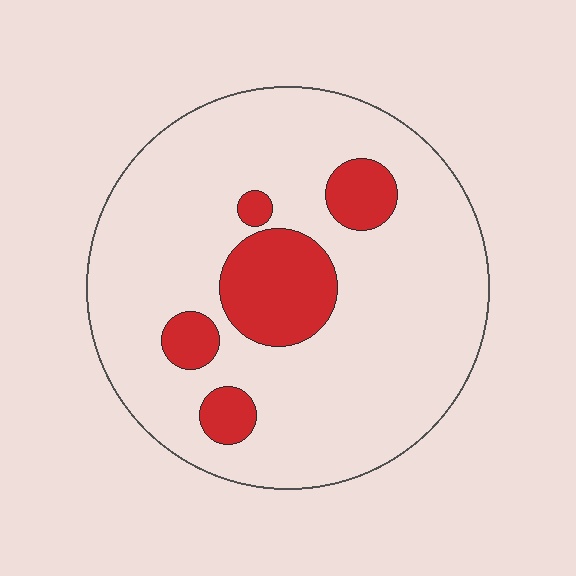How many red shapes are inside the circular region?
5.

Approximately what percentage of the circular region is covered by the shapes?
Approximately 15%.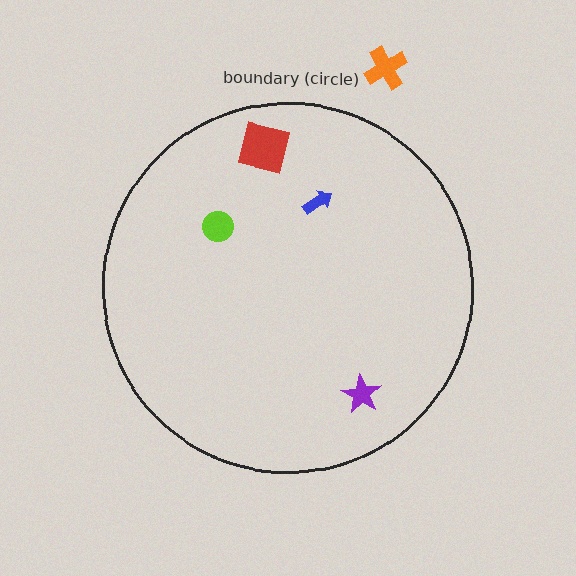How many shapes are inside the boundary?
4 inside, 1 outside.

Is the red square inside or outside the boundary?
Inside.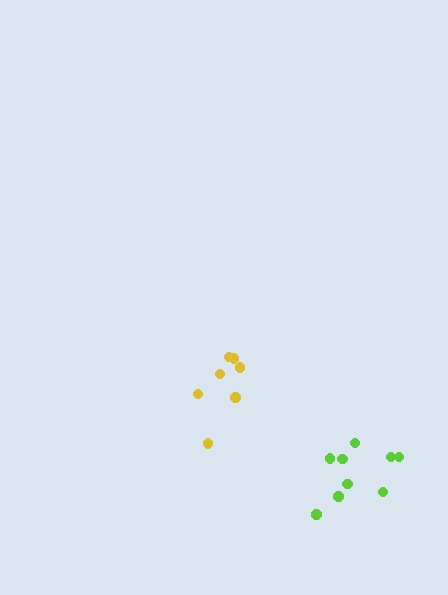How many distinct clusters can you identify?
There are 2 distinct clusters.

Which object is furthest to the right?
The lime cluster is rightmost.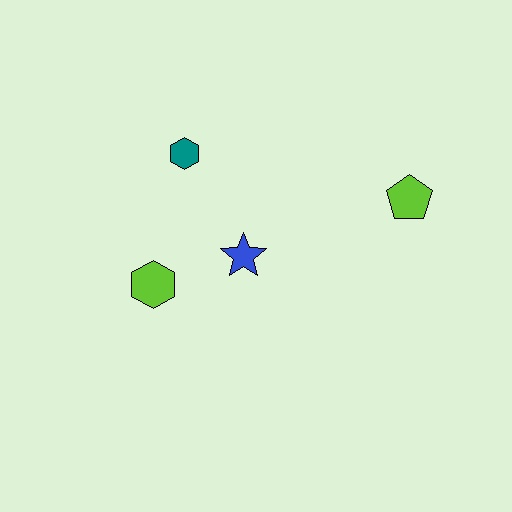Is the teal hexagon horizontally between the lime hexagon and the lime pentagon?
Yes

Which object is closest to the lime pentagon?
The blue star is closest to the lime pentagon.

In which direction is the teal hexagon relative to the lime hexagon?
The teal hexagon is above the lime hexagon.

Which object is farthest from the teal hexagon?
The lime pentagon is farthest from the teal hexagon.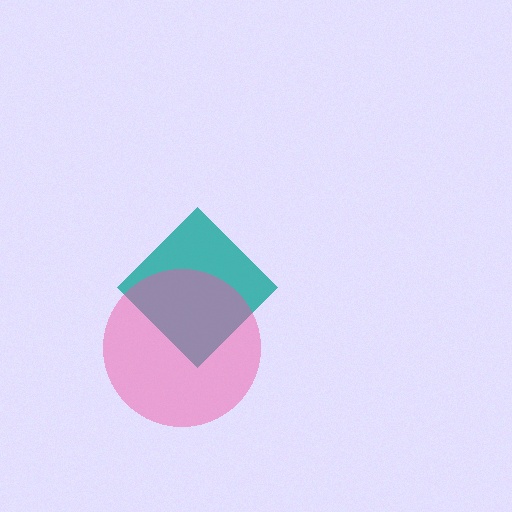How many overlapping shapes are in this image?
There are 2 overlapping shapes in the image.